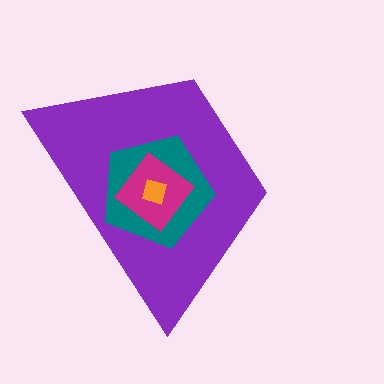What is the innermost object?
The orange square.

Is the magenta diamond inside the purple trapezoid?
Yes.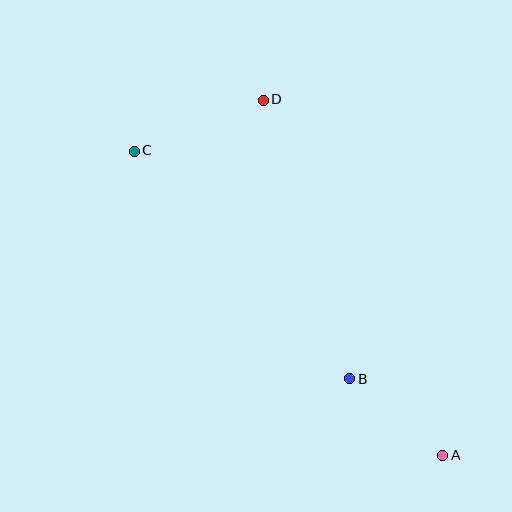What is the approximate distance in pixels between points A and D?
The distance between A and D is approximately 398 pixels.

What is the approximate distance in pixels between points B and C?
The distance between B and C is approximately 313 pixels.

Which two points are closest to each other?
Points A and B are closest to each other.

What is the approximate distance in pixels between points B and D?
The distance between B and D is approximately 292 pixels.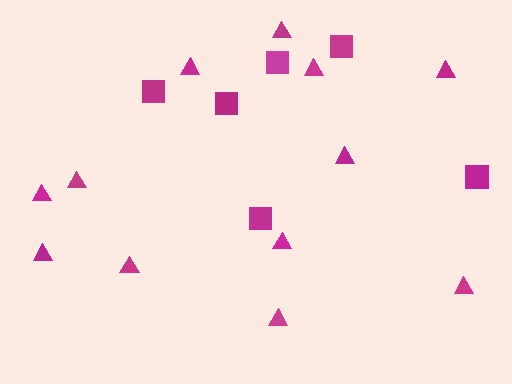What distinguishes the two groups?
There are 2 groups: one group of squares (6) and one group of triangles (12).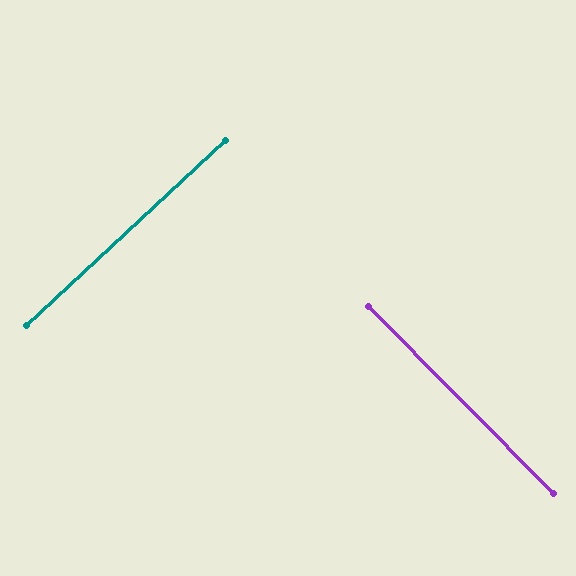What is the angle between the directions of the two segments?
Approximately 88 degrees.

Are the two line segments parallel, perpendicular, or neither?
Perpendicular — they meet at approximately 88°.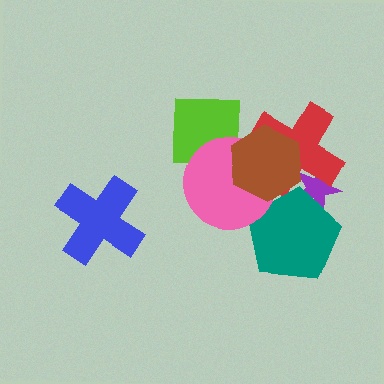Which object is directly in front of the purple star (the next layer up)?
The red cross is directly in front of the purple star.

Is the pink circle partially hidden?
Yes, it is partially covered by another shape.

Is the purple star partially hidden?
Yes, it is partially covered by another shape.